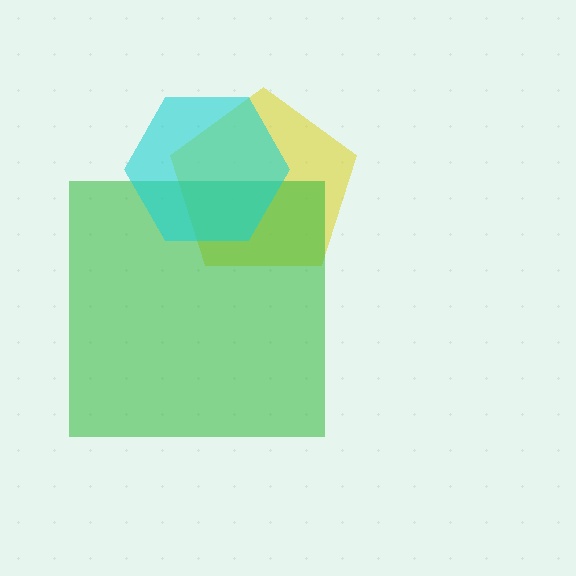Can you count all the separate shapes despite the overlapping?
Yes, there are 3 separate shapes.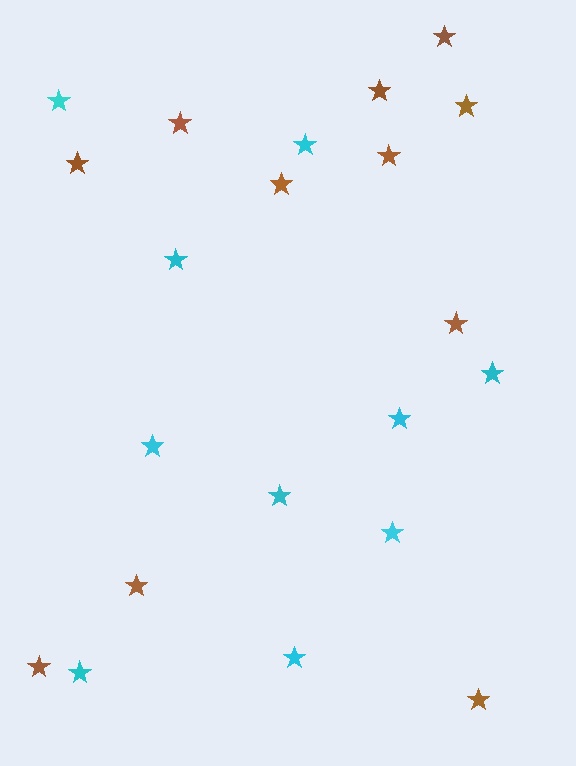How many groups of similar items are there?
There are 2 groups: one group of cyan stars (10) and one group of brown stars (11).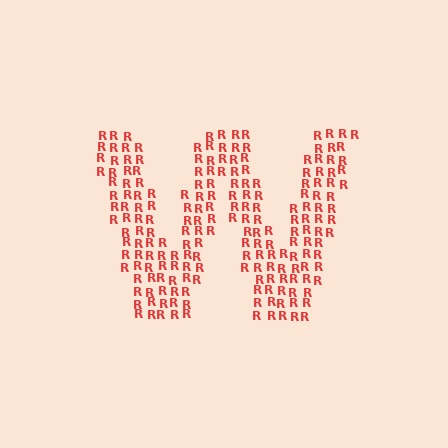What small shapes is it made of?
It is made of small letter R's.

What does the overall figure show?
The overall figure shows the letter W.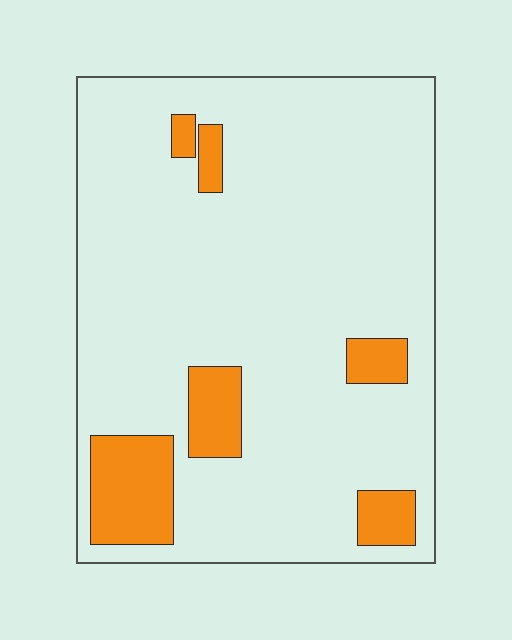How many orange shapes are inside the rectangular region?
6.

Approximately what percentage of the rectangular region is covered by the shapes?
Approximately 15%.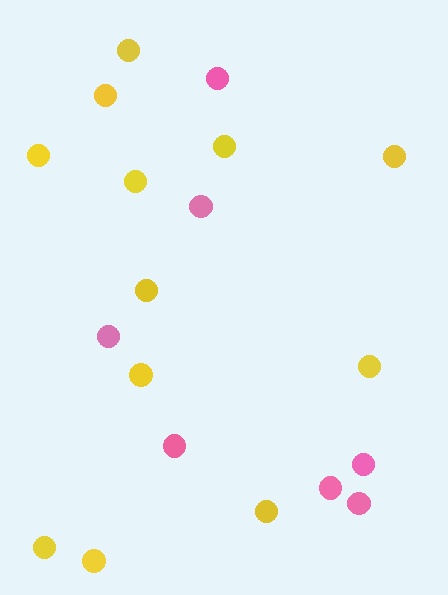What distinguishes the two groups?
There are 2 groups: one group of pink circles (7) and one group of yellow circles (12).